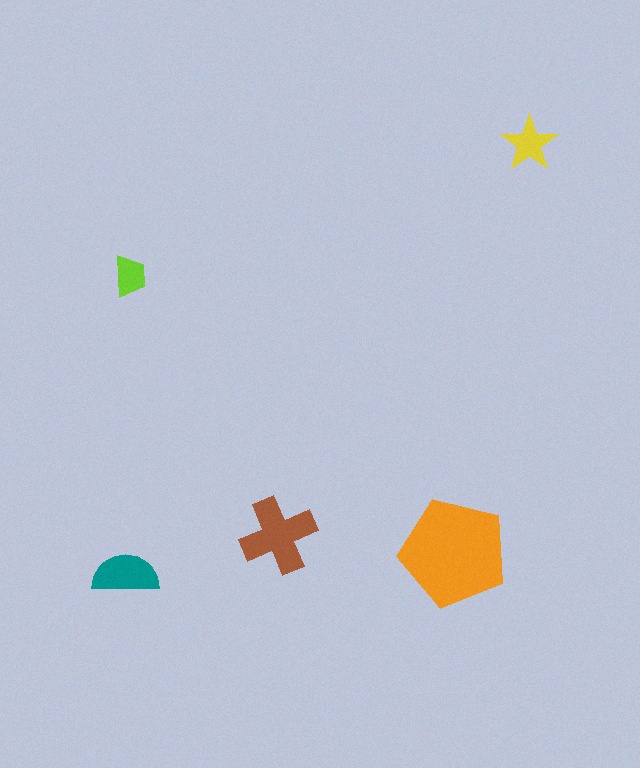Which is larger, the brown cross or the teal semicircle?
The brown cross.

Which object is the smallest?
The lime trapezoid.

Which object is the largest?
The orange pentagon.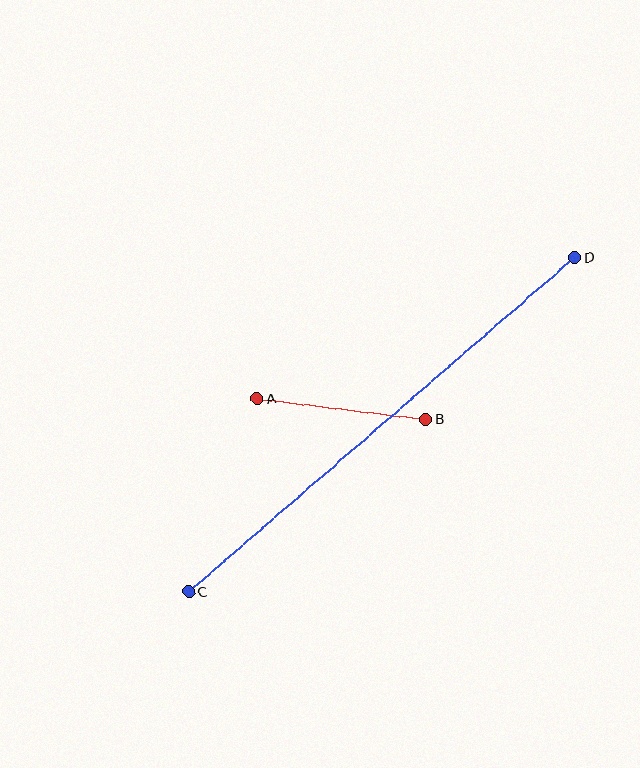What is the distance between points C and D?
The distance is approximately 511 pixels.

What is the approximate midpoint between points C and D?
The midpoint is at approximately (382, 425) pixels.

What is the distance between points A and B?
The distance is approximately 170 pixels.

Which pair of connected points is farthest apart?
Points C and D are farthest apart.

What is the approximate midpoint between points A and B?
The midpoint is at approximately (342, 409) pixels.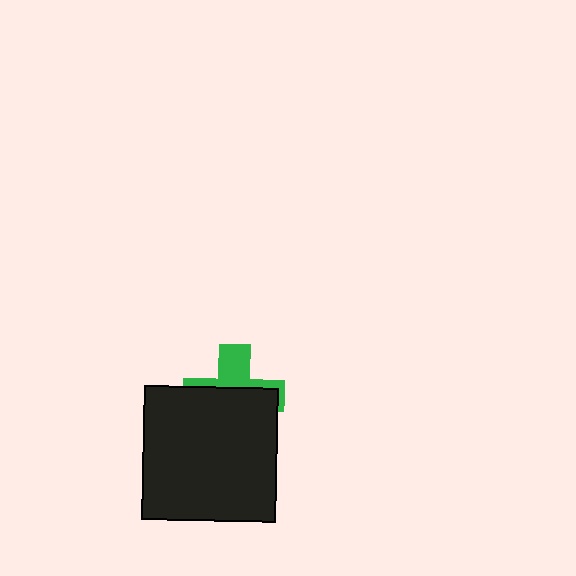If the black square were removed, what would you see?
You would see the complete green cross.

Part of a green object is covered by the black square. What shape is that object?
It is a cross.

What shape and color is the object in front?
The object in front is a black square.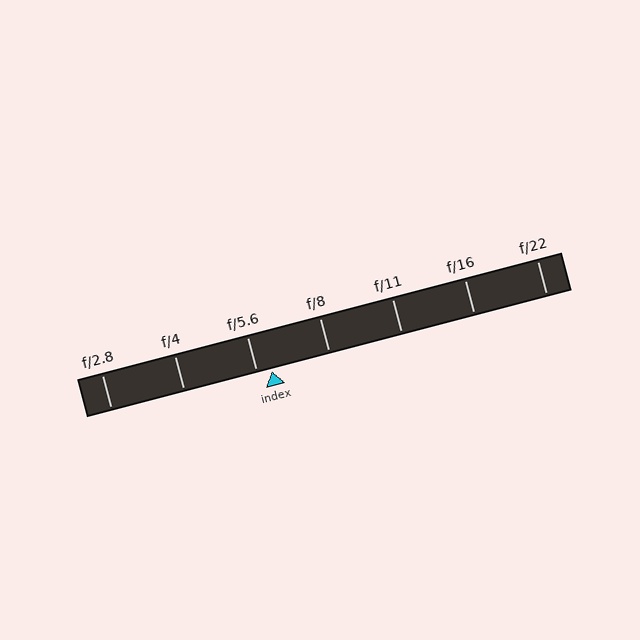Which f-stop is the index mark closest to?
The index mark is closest to f/5.6.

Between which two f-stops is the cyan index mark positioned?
The index mark is between f/5.6 and f/8.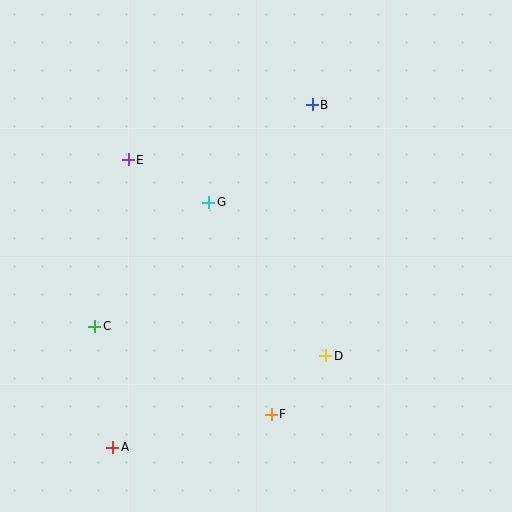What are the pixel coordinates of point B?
Point B is at (312, 105).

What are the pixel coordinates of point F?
Point F is at (271, 414).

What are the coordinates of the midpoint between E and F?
The midpoint between E and F is at (200, 287).